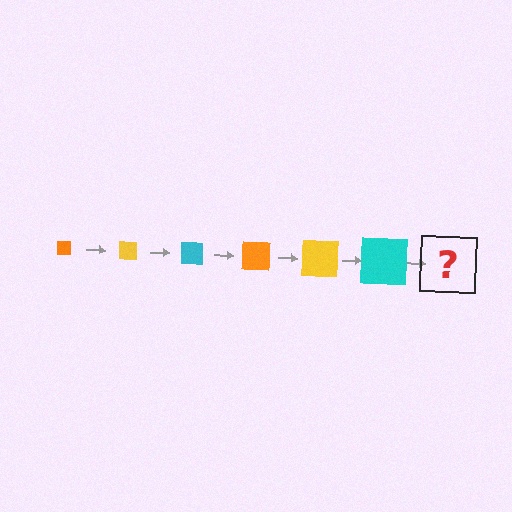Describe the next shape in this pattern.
It should be an orange square, larger than the previous one.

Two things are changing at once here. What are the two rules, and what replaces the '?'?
The two rules are that the square grows larger each step and the color cycles through orange, yellow, and cyan. The '?' should be an orange square, larger than the previous one.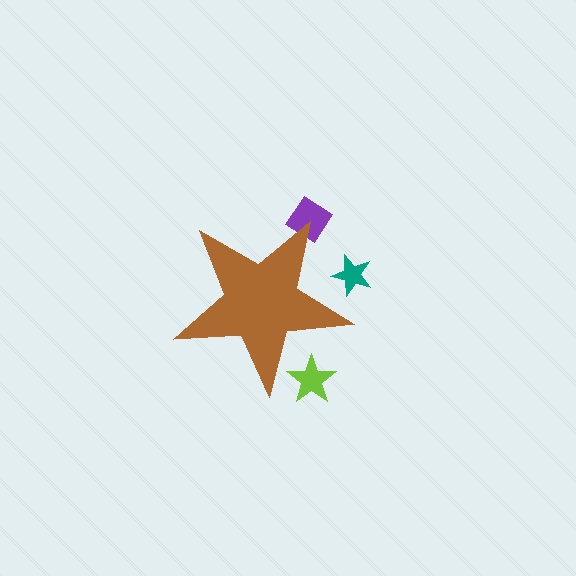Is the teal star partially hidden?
Yes, the teal star is partially hidden behind the brown star.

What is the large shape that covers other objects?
A brown star.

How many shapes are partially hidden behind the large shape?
3 shapes are partially hidden.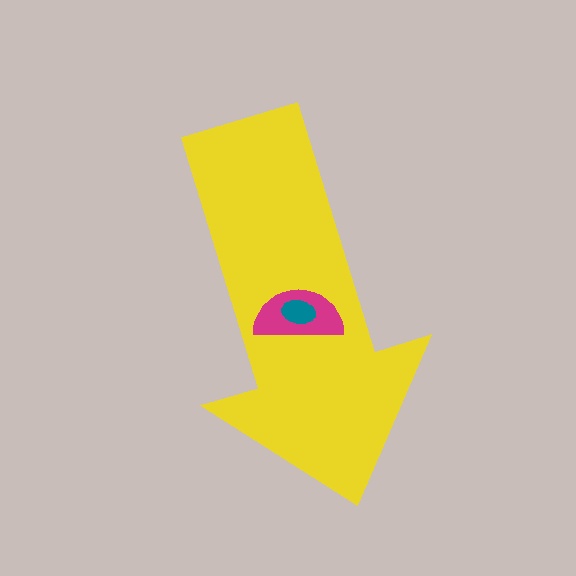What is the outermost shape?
The yellow arrow.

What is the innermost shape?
The teal ellipse.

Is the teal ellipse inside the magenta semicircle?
Yes.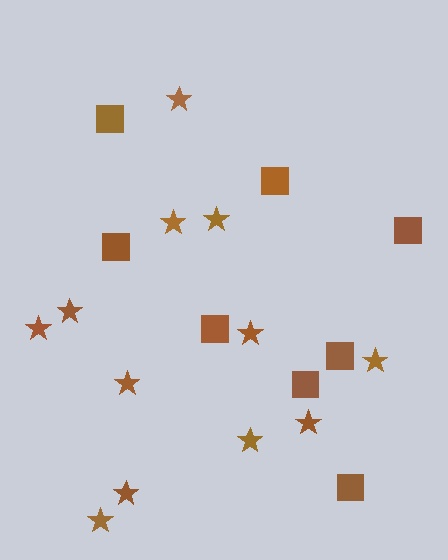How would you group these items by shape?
There are 2 groups: one group of stars (12) and one group of squares (8).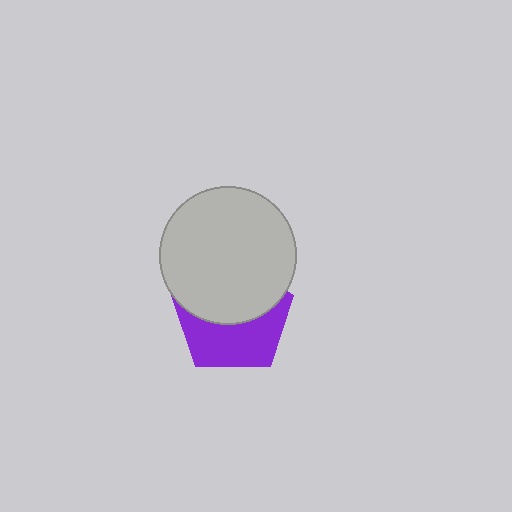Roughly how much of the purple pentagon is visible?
About half of it is visible (roughly 49%).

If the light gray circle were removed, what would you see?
You would see the complete purple pentagon.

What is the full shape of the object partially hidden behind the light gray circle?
The partially hidden object is a purple pentagon.